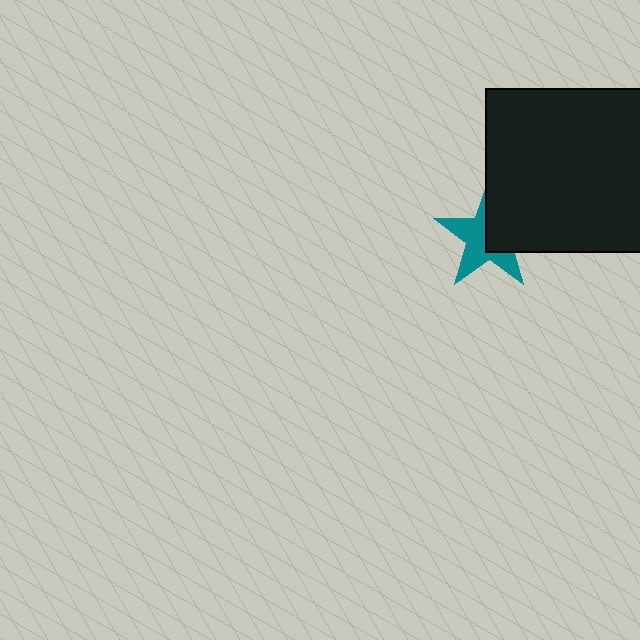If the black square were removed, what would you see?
You would see the complete teal star.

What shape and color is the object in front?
The object in front is a black square.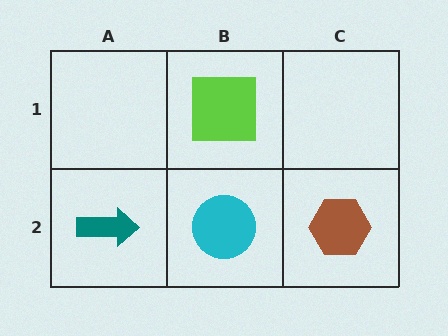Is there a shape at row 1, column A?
No, that cell is empty.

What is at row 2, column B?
A cyan circle.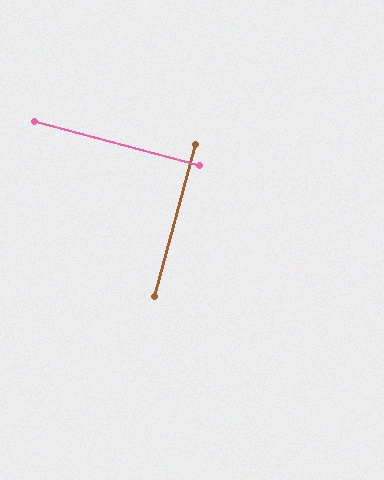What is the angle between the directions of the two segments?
Approximately 90 degrees.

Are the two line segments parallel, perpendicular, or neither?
Perpendicular — they meet at approximately 90°.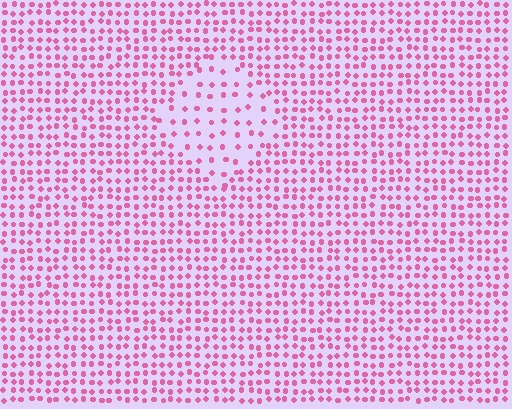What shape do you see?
I see a diamond.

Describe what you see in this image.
The image contains small pink elements arranged at two different densities. A diamond-shaped region is visible where the elements are less densely packed than the surrounding area.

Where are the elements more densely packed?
The elements are more densely packed outside the diamond boundary.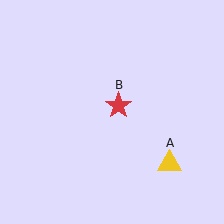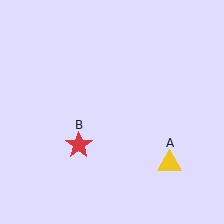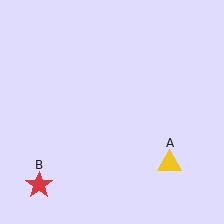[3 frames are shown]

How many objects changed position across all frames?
1 object changed position: red star (object B).